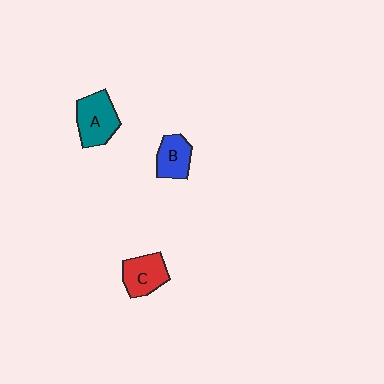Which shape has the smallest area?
Shape B (blue).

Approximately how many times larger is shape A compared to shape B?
Approximately 1.4 times.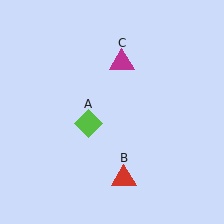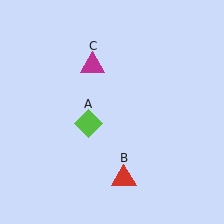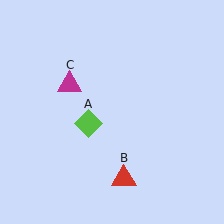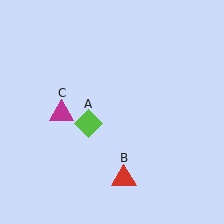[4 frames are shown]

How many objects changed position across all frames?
1 object changed position: magenta triangle (object C).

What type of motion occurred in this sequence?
The magenta triangle (object C) rotated counterclockwise around the center of the scene.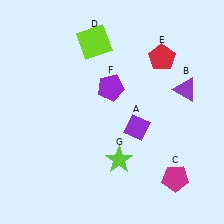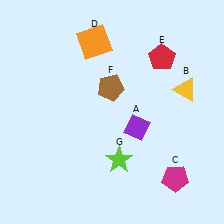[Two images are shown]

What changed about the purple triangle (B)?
In Image 1, B is purple. In Image 2, it changed to yellow.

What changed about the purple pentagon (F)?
In Image 1, F is purple. In Image 2, it changed to brown.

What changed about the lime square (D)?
In Image 1, D is lime. In Image 2, it changed to orange.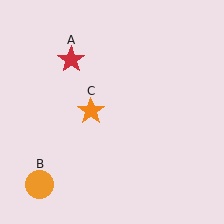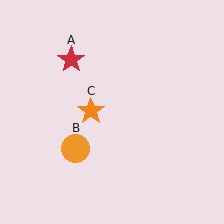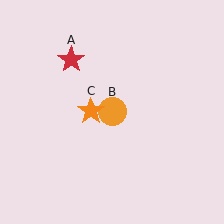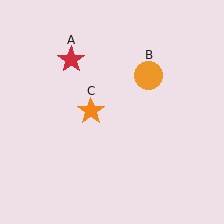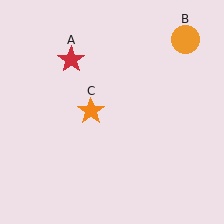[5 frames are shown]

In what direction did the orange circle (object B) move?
The orange circle (object B) moved up and to the right.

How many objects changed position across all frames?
1 object changed position: orange circle (object B).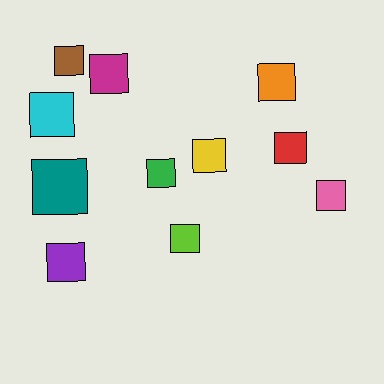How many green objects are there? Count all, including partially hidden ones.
There is 1 green object.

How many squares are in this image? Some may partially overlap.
There are 11 squares.